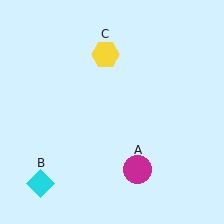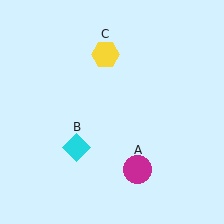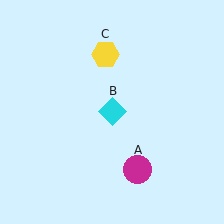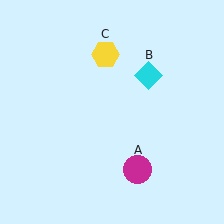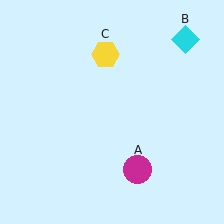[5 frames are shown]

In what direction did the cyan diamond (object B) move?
The cyan diamond (object B) moved up and to the right.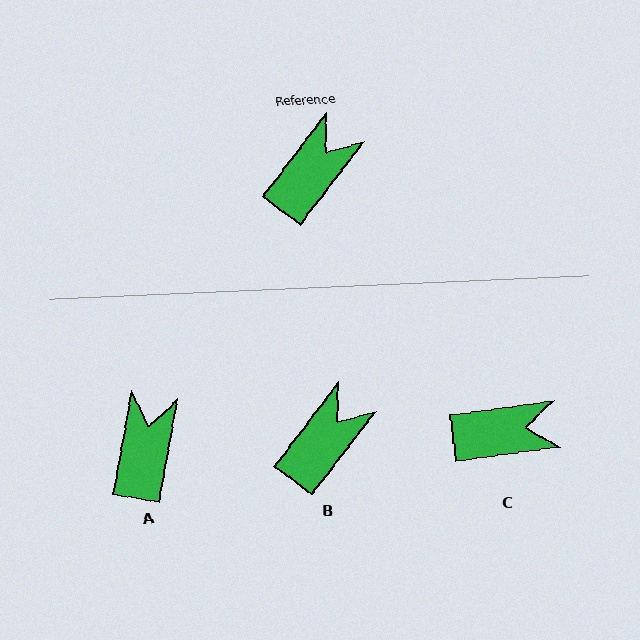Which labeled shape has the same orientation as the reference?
B.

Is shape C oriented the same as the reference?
No, it is off by about 45 degrees.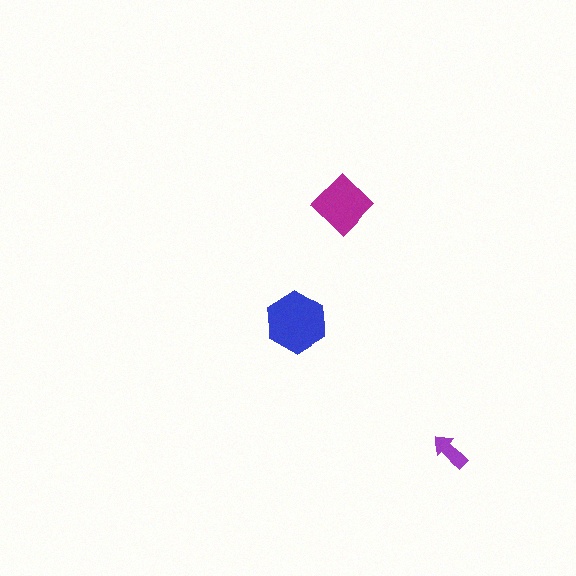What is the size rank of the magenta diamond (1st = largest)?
2nd.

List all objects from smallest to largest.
The purple arrow, the magenta diamond, the blue hexagon.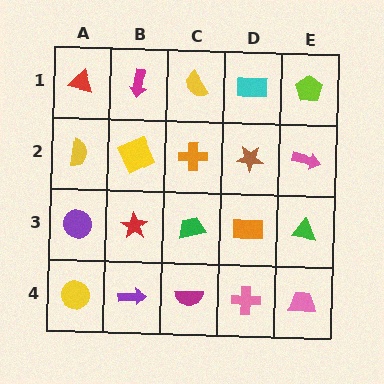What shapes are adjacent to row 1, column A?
A yellow semicircle (row 2, column A), a magenta arrow (row 1, column B).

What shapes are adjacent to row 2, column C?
A yellow semicircle (row 1, column C), a green trapezoid (row 3, column C), a yellow square (row 2, column B), a brown star (row 2, column D).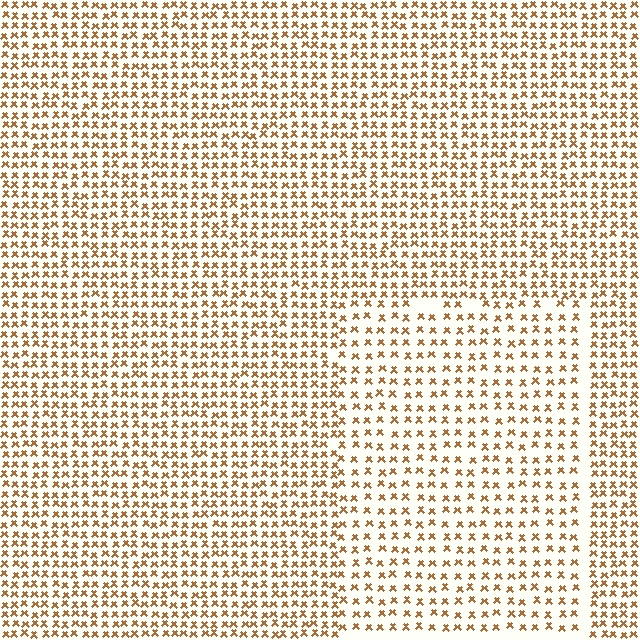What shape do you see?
I see a rectangle.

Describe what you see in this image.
The image contains small brown elements arranged at two different densities. A rectangle-shaped region is visible where the elements are less densely packed than the surrounding area.